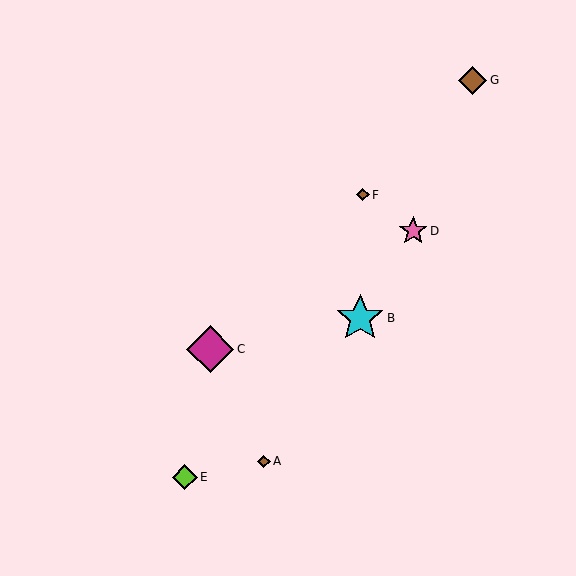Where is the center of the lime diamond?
The center of the lime diamond is at (185, 477).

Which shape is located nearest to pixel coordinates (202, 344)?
The magenta diamond (labeled C) at (210, 349) is nearest to that location.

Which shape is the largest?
The cyan star (labeled B) is the largest.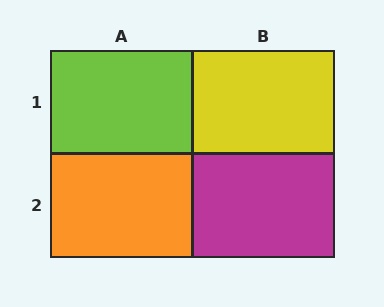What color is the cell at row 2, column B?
Magenta.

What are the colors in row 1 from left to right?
Lime, yellow.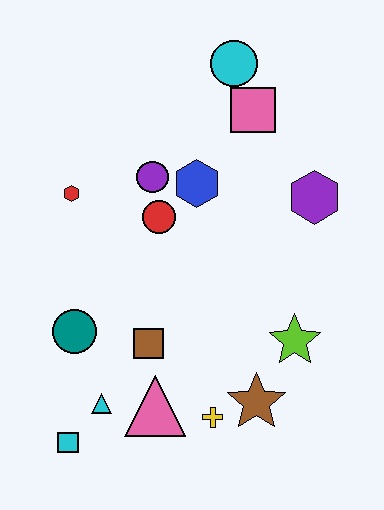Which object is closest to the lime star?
The brown star is closest to the lime star.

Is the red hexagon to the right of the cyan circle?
No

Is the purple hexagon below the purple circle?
Yes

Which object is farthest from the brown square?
The cyan circle is farthest from the brown square.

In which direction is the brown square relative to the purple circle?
The brown square is below the purple circle.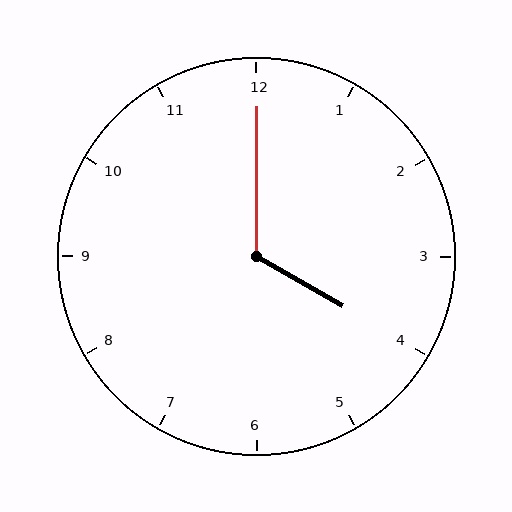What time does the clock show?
4:00.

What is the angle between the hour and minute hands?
Approximately 120 degrees.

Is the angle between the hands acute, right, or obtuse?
It is obtuse.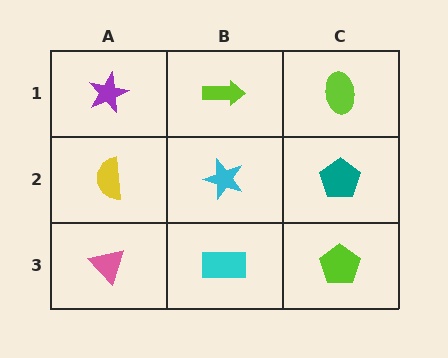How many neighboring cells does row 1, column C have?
2.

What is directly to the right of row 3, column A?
A cyan rectangle.